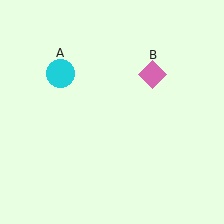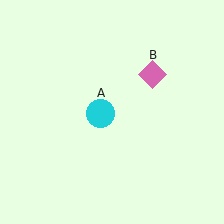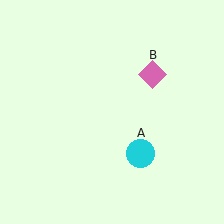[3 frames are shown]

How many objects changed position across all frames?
1 object changed position: cyan circle (object A).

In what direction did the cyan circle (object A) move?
The cyan circle (object A) moved down and to the right.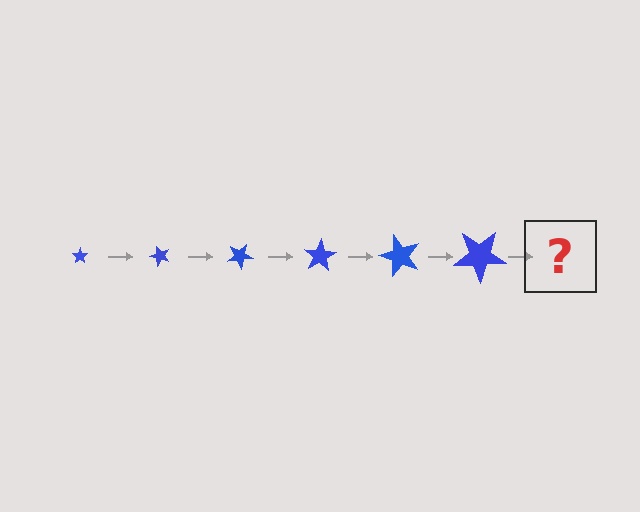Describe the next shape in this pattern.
It should be a star, larger than the previous one and rotated 300 degrees from the start.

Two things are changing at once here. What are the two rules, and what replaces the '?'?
The two rules are that the star grows larger each step and it rotates 50 degrees each step. The '?' should be a star, larger than the previous one and rotated 300 degrees from the start.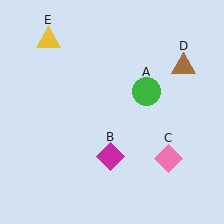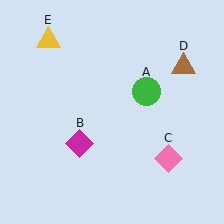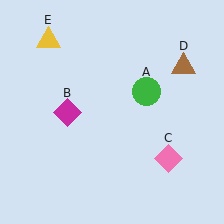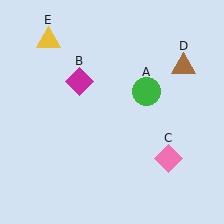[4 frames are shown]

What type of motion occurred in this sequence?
The magenta diamond (object B) rotated clockwise around the center of the scene.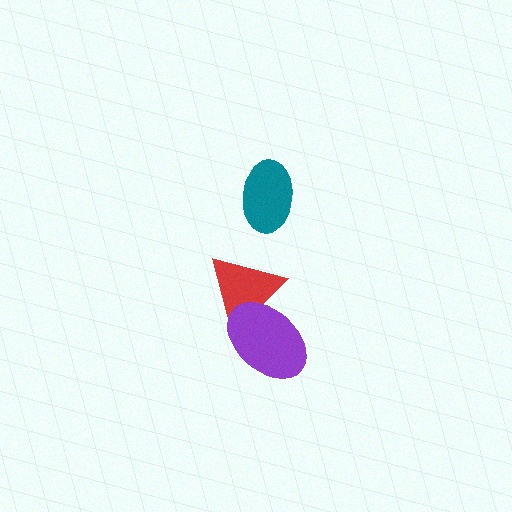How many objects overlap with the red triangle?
1 object overlaps with the red triangle.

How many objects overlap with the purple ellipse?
1 object overlaps with the purple ellipse.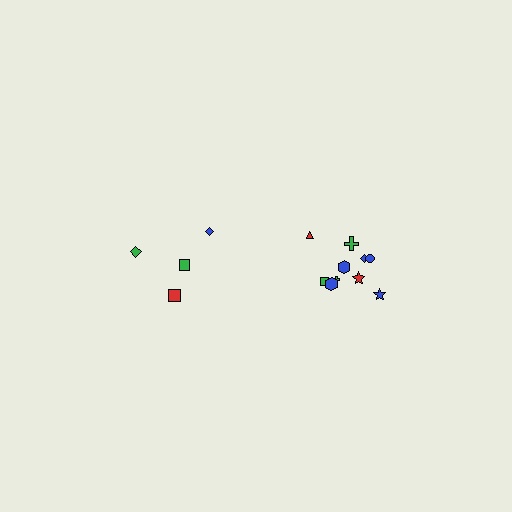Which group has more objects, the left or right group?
The right group.